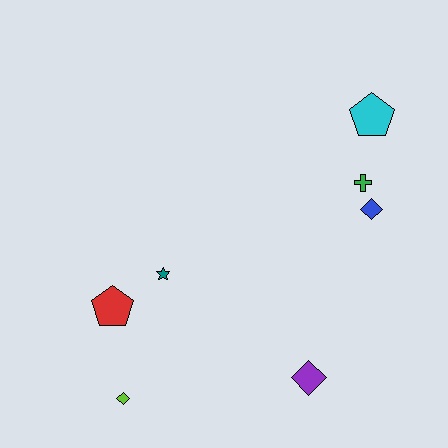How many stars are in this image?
There is 1 star.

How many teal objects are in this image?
There is 1 teal object.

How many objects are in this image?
There are 7 objects.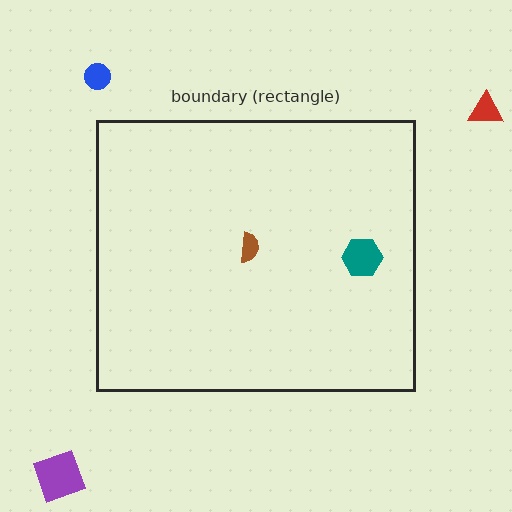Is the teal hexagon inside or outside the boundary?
Inside.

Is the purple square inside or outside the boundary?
Outside.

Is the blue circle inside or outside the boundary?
Outside.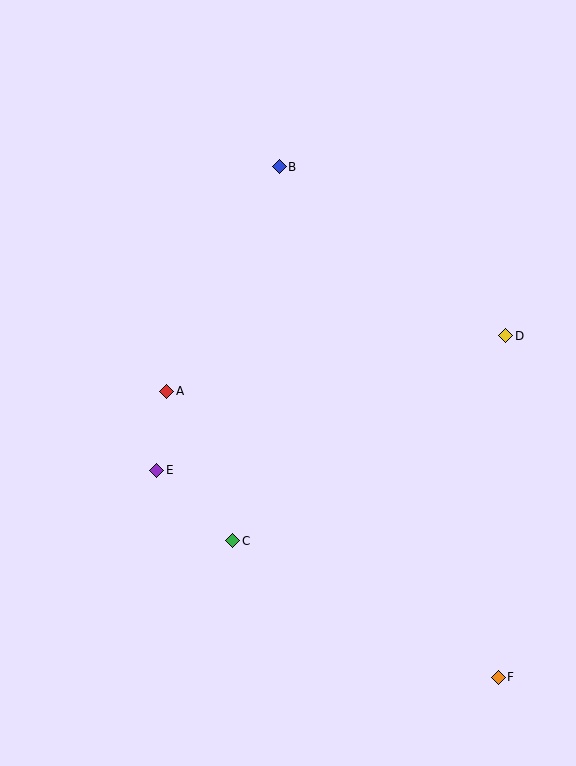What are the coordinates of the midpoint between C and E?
The midpoint between C and E is at (195, 506).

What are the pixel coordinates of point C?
Point C is at (233, 541).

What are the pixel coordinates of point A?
Point A is at (167, 391).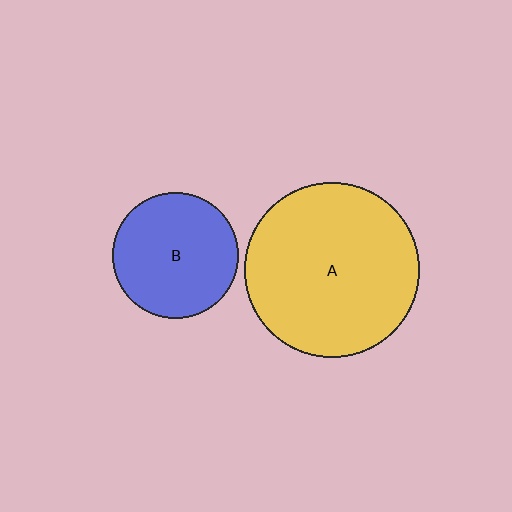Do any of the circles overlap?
No, none of the circles overlap.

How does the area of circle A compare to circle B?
Approximately 1.9 times.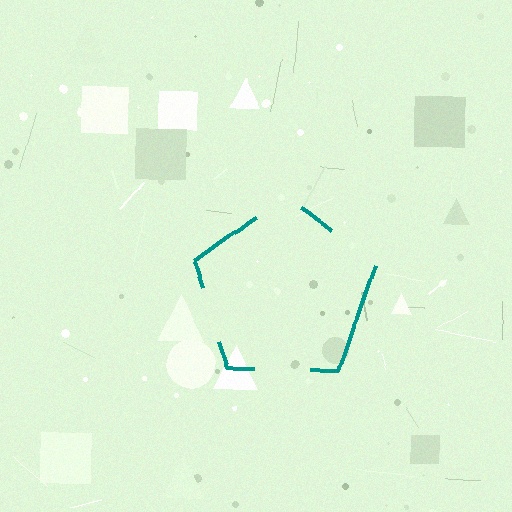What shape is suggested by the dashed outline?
The dashed outline suggests a pentagon.